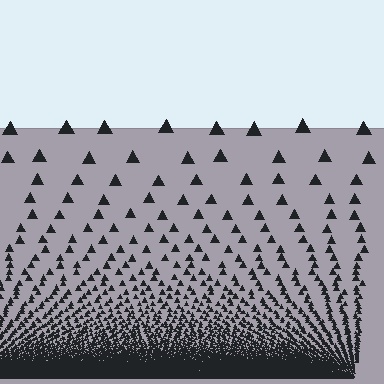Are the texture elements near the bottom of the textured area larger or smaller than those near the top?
Smaller. The gradient is inverted — elements near the bottom are smaller and denser.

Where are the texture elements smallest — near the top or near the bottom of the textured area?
Near the bottom.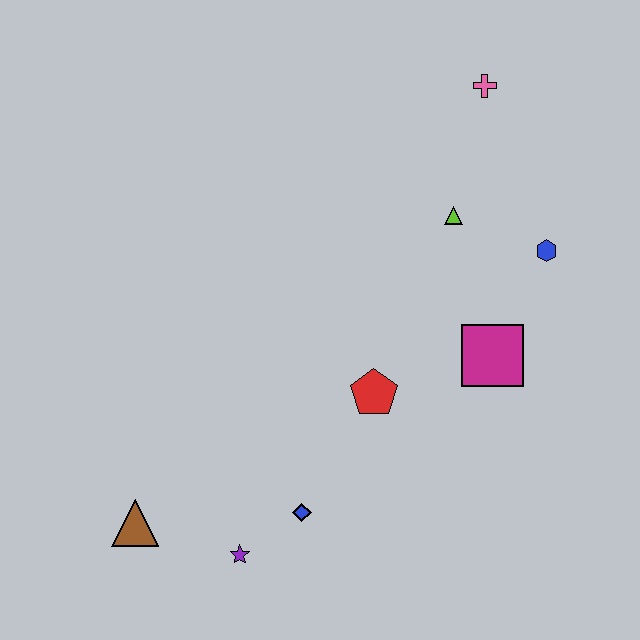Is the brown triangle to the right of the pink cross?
No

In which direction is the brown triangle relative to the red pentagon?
The brown triangle is to the left of the red pentagon.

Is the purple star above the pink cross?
No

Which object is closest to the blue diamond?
The purple star is closest to the blue diamond.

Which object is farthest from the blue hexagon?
The brown triangle is farthest from the blue hexagon.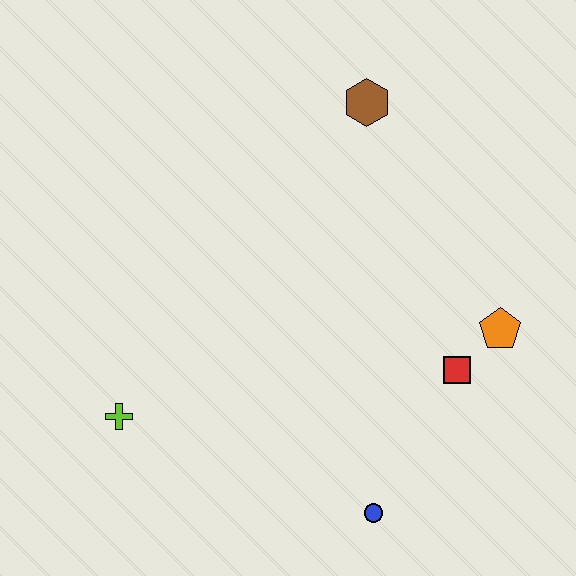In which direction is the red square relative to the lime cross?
The red square is to the right of the lime cross.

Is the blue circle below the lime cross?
Yes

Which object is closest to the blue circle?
The red square is closest to the blue circle.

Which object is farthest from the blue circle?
The brown hexagon is farthest from the blue circle.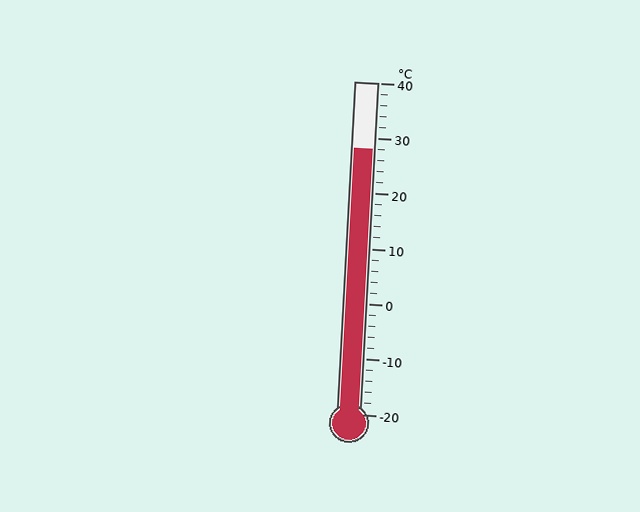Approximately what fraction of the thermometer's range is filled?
The thermometer is filled to approximately 80% of its range.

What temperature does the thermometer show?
The thermometer shows approximately 28°C.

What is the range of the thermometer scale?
The thermometer scale ranges from -20°C to 40°C.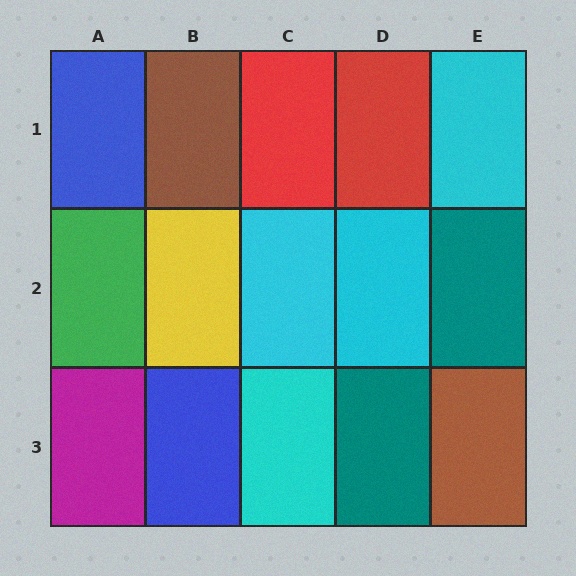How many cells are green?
1 cell is green.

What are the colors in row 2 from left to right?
Green, yellow, cyan, cyan, teal.